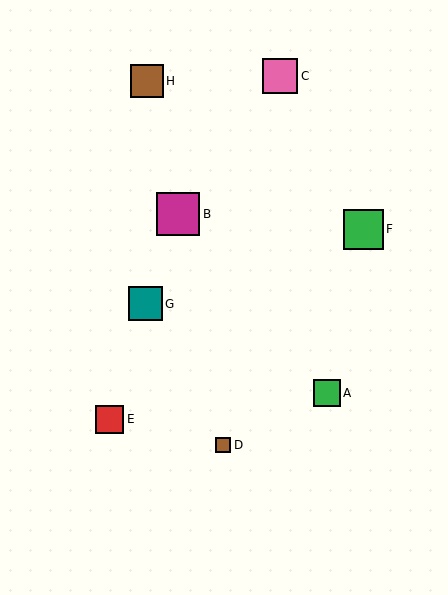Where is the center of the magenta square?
The center of the magenta square is at (178, 214).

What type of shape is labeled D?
Shape D is a brown square.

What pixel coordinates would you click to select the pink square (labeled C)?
Click at (280, 76) to select the pink square C.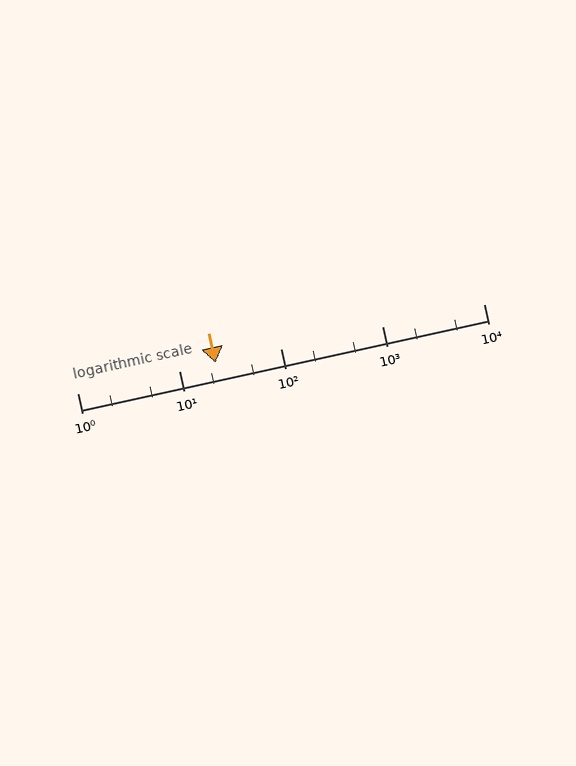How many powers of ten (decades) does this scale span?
The scale spans 4 decades, from 1 to 10000.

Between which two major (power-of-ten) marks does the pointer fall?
The pointer is between 10 and 100.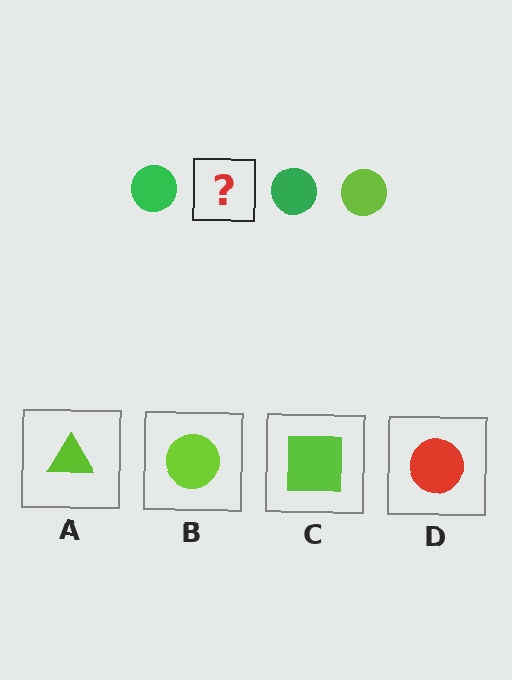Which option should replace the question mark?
Option B.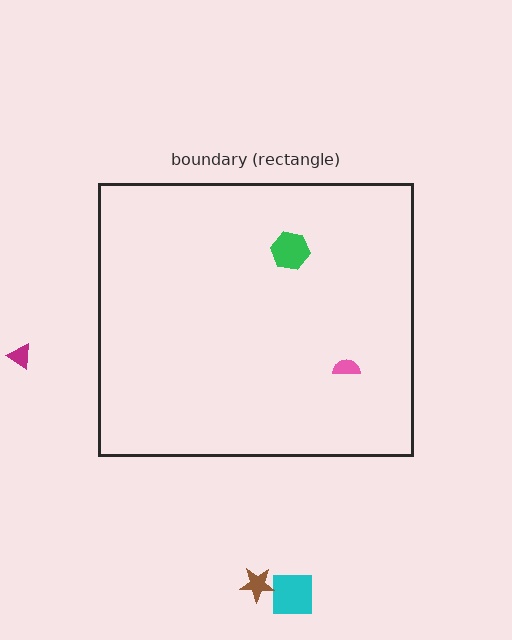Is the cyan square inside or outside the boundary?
Outside.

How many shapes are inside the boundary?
2 inside, 3 outside.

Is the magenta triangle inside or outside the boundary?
Outside.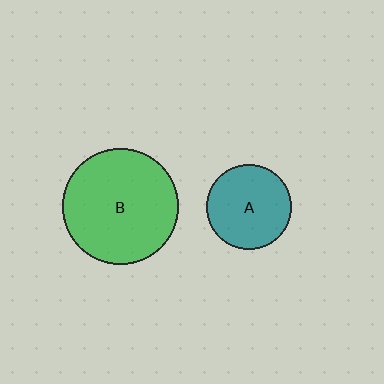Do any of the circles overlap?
No, none of the circles overlap.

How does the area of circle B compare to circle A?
Approximately 1.9 times.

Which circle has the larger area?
Circle B (green).